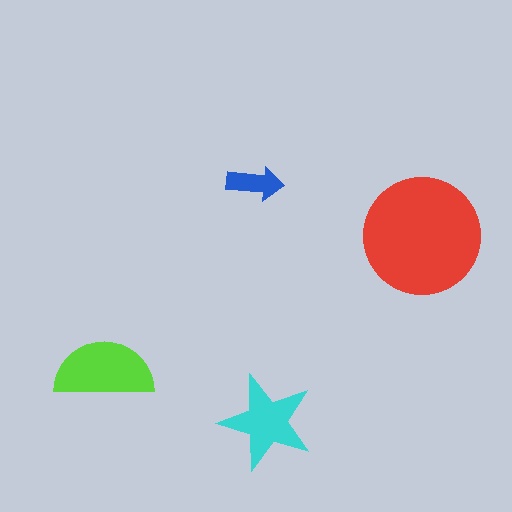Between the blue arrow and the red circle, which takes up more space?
The red circle.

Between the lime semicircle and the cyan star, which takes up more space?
The lime semicircle.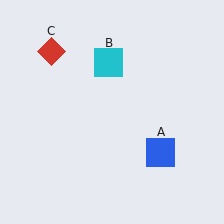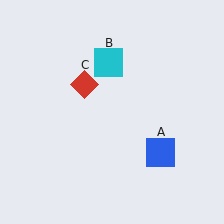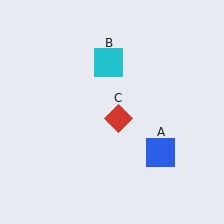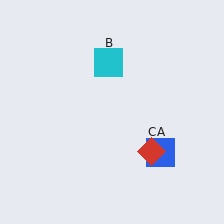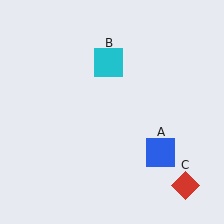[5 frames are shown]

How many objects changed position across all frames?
1 object changed position: red diamond (object C).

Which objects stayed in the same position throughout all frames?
Blue square (object A) and cyan square (object B) remained stationary.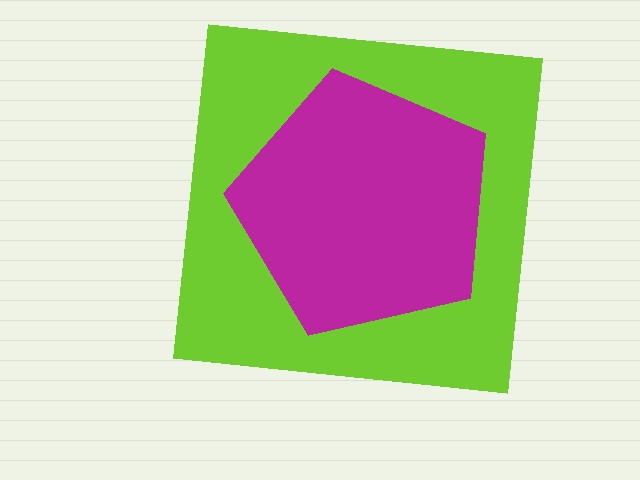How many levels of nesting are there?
2.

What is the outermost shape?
The lime square.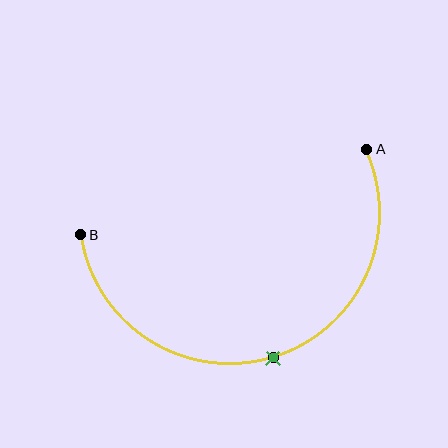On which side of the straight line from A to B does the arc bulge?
The arc bulges below the straight line connecting A and B.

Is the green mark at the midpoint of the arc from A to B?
Yes. The green mark lies on the arc at equal arc-length from both A and B — it is the arc midpoint.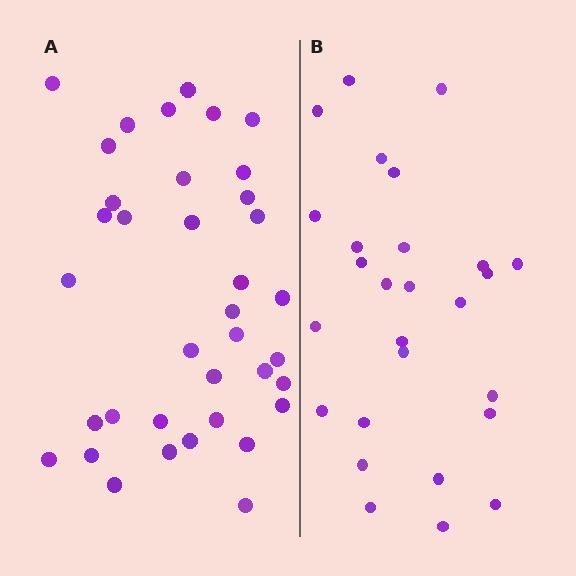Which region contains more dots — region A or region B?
Region A (the left region) has more dots.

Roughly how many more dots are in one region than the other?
Region A has roughly 10 or so more dots than region B.